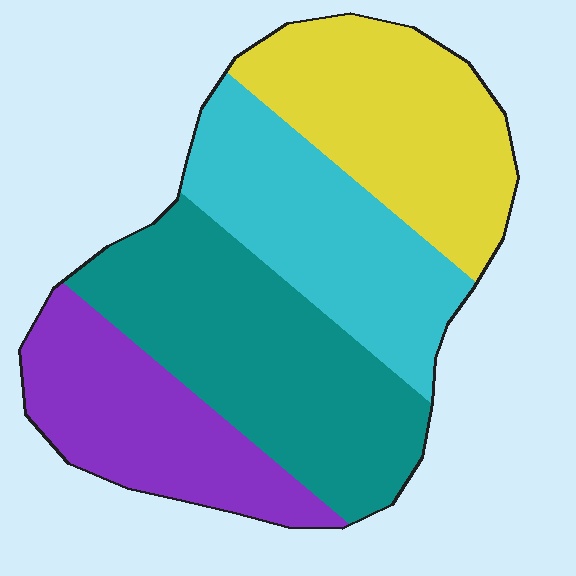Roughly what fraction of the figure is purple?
Purple covers 20% of the figure.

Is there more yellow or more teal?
Teal.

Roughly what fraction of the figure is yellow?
Yellow covers around 25% of the figure.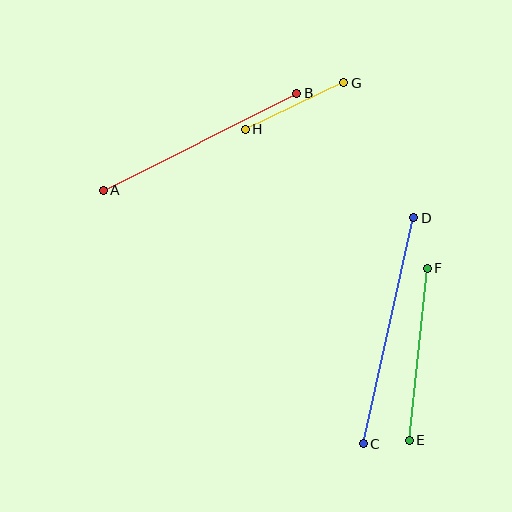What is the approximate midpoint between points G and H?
The midpoint is at approximately (294, 106) pixels.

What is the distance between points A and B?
The distance is approximately 216 pixels.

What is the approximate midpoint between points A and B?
The midpoint is at approximately (200, 142) pixels.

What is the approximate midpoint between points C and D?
The midpoint is at approximately (388, 331) pixels.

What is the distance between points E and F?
The distance is approximately 173 pixels.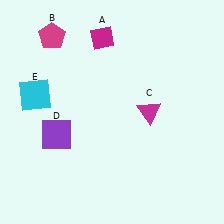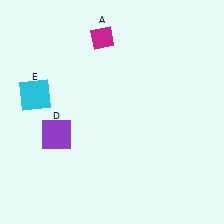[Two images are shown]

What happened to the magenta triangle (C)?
The magenta triangle (C) was removed in Image 2. It was in the top-right area of Image 1.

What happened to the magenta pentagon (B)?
The magenta pentagon (B) was removed in Image 2. It was in the top-left area of Image 1.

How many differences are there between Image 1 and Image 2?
There are 2 differences between the two images.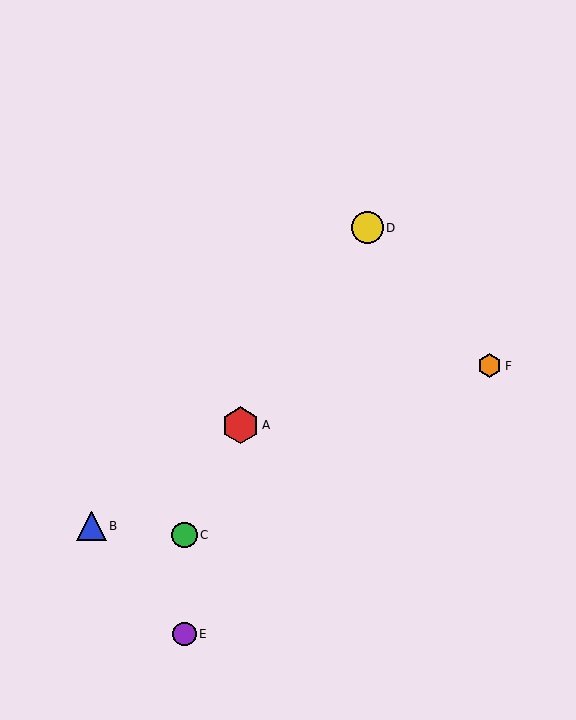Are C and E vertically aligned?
Yes, both are at x≈184.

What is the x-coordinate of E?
Object E is at x≈184.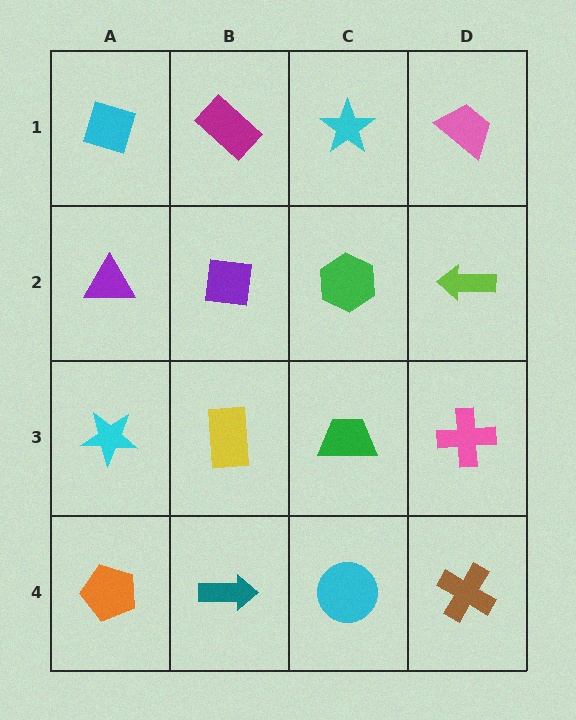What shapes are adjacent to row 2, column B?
A magenta rectangle (row 1, column B), a yellow rectangle (row 3, column B), a purple triangle (row 2, column A), a green hexagon (row 2, column C).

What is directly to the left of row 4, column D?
A cyan circle.